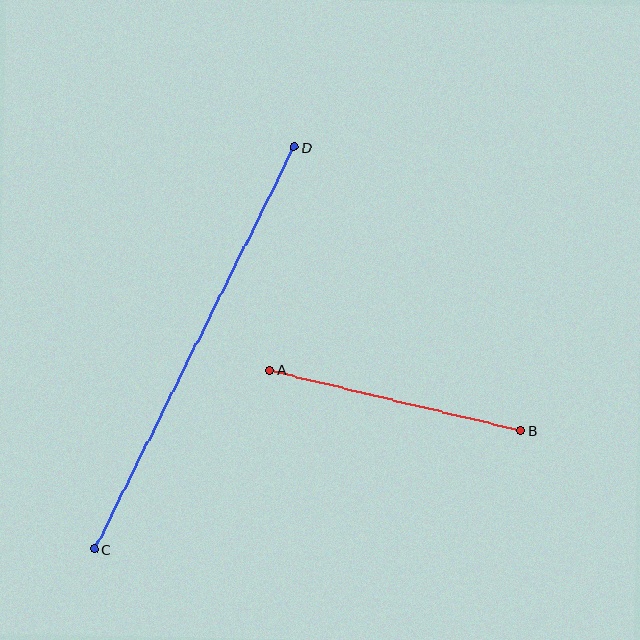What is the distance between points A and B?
The distance is approximately 258 pixels.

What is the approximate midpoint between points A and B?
The midpoint is at approximately (395, 400) pixels.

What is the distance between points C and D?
The distance is approximately 449 pixels.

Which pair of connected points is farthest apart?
Points C and D are farthest apart.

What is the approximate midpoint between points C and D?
The midpoint is at approximately (194, 348) pixels.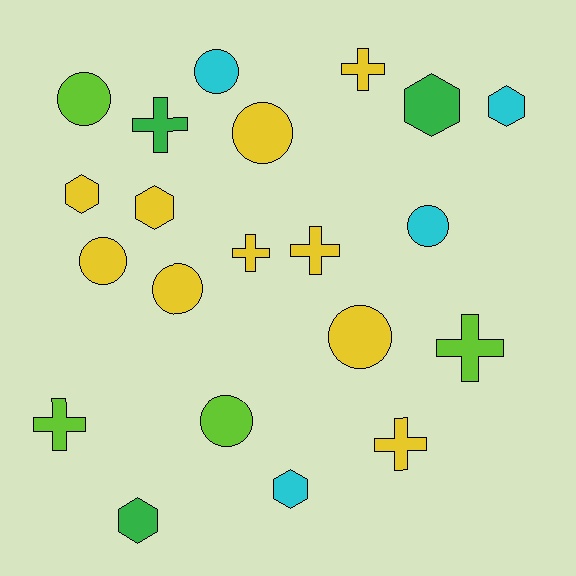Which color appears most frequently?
Yellow, with 10 objects.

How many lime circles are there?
There are 2 lime circles.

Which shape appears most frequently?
Circle, with 8 objects.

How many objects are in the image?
There are 21 objects.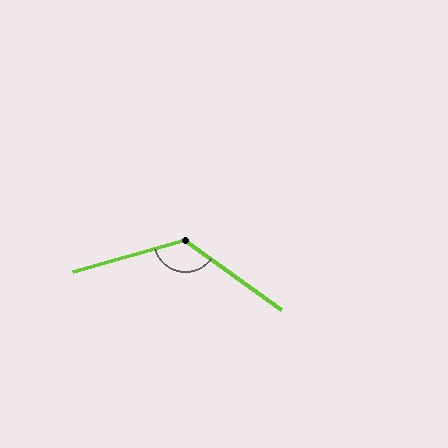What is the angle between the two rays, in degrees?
Approximately 128 degrees.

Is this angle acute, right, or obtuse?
It is obtuse.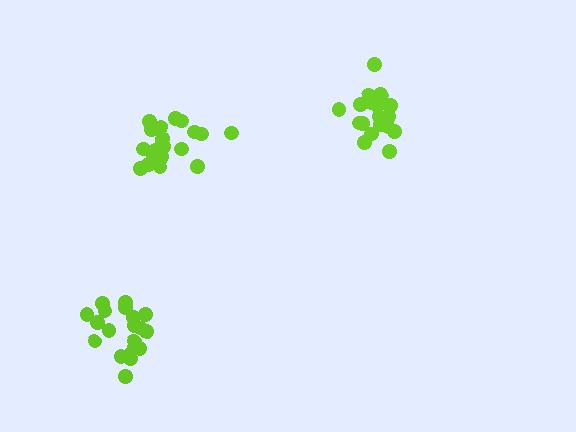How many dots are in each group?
Group 1: 19 dots, Group 2: 20 dots, Group 3: 20 dots (59 total).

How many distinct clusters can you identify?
There are 3 distinct clusters.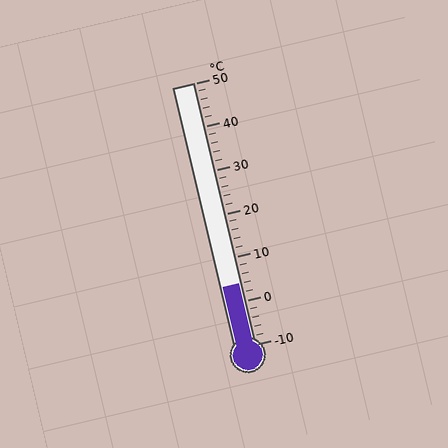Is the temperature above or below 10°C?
The temperature is below 10°C.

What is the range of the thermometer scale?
The thermometer scale ranges from -10°C to 50°C.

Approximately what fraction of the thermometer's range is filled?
The thermometer is filled to approximately 25% of its range.